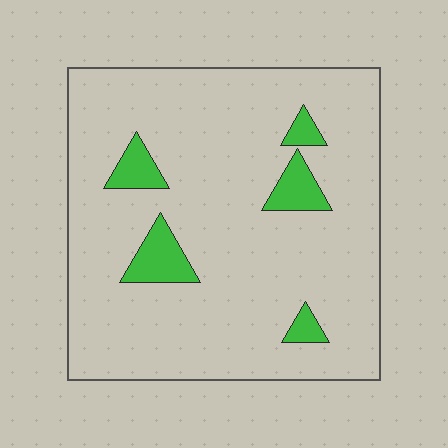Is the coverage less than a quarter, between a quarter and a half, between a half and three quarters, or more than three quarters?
Less than a quarter.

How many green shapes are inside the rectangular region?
5.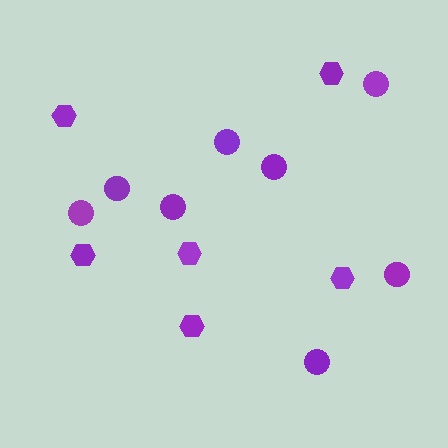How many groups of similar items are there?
There are 2 groups: one group of hexagons (6) and one group of circles (8).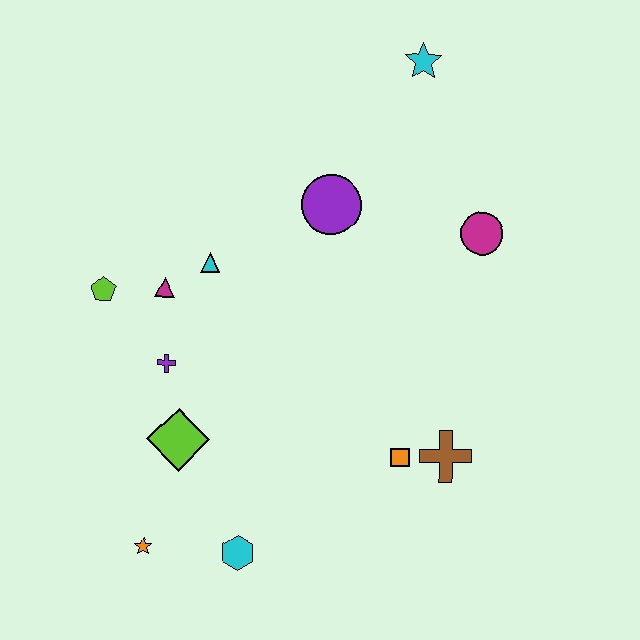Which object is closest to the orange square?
The brown cross is closest to the orange square.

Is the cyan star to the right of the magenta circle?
No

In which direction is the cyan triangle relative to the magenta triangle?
The cyan triangle is to the right of the magenta triangle.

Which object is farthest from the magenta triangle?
The cyan star is farthest from the magenta triangle.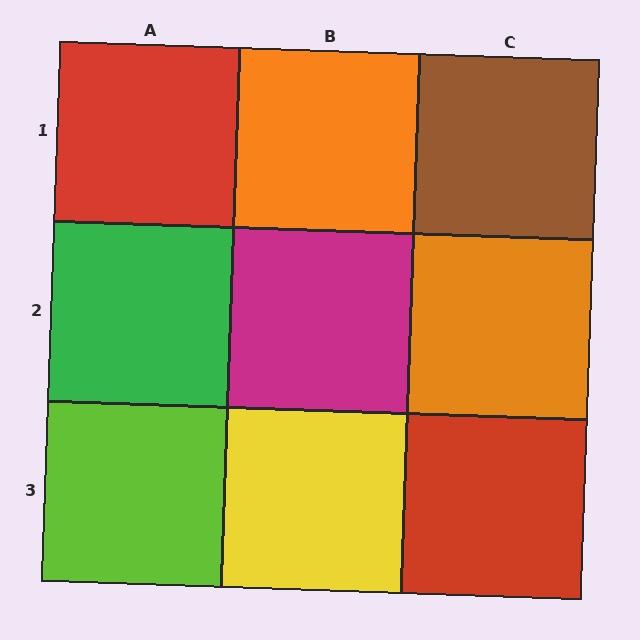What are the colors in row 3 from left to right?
Lime, yellow, red.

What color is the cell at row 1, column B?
Orange.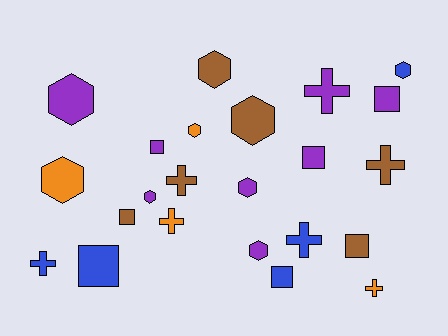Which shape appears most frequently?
Hexagon, with 9 objects.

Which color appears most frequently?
Purple, with 8 objects.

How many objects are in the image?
There are 23 objects.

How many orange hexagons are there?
There are 2 orange hexagons.